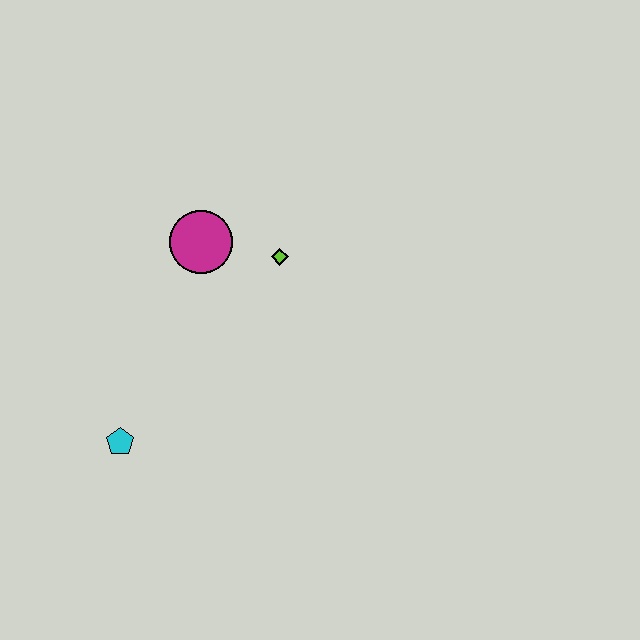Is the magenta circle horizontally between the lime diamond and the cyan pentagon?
Yes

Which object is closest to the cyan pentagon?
The magenta circle is closest to the cyan pentagon.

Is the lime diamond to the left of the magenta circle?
No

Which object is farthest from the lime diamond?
The cyan pentagon is farthest from the lime diamond.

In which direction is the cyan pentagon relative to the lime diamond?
The cyan pentagon is below the lime diamond.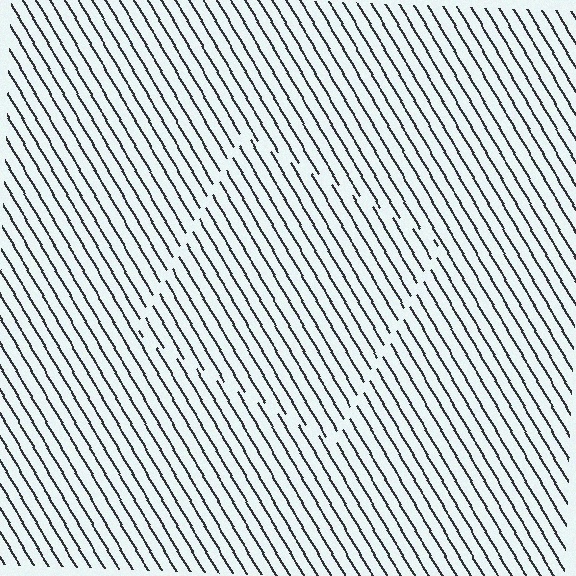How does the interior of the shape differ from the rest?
The interior of the shape contains the same grating, shifted by half a period — the contour is defined by the phase discontinuity where line-ends from the inner and outer gratings abut.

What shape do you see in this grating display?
An illusory square. The interior of the shape contains the same grating, shifted by half a period — the contour is defined by the phase discontinuity where line-ends from the inner and outer gratings abut.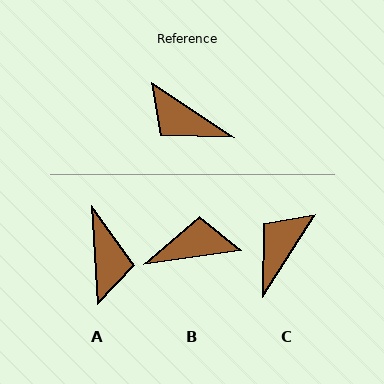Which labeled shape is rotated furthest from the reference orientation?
B, about 138 degrees away.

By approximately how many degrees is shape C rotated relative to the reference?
Approximately 89 degrees clockwise.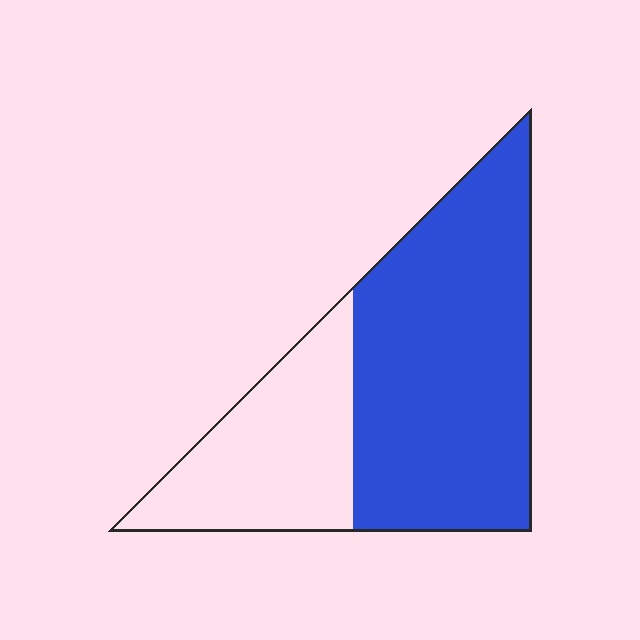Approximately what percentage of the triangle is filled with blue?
Approximately 65%.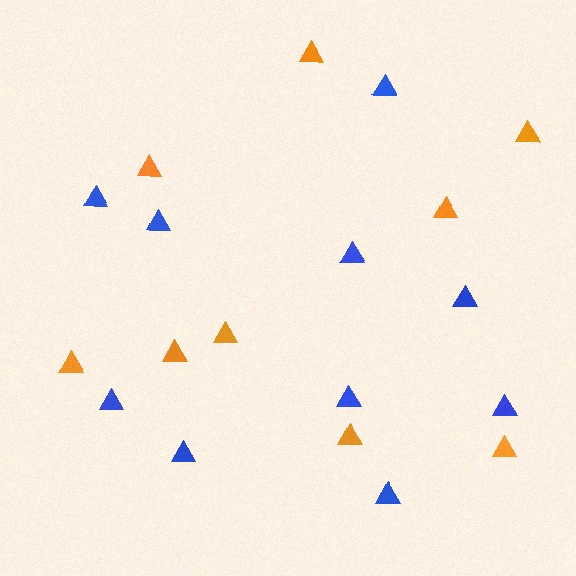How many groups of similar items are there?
There are 2 groups: one group of orange triangles (9) and one group of blue triangles (10).